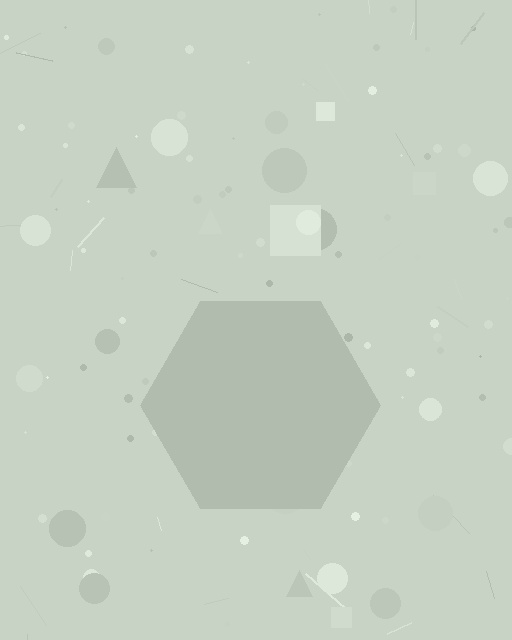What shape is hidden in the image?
A hexagon is hidden in the image.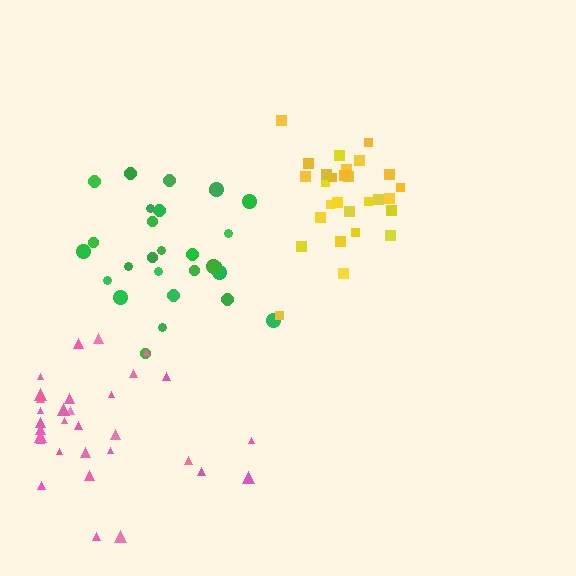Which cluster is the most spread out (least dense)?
Pink.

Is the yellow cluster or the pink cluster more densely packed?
Yellow.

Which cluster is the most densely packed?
Yellow.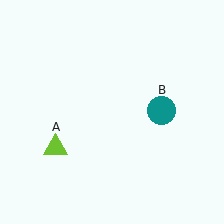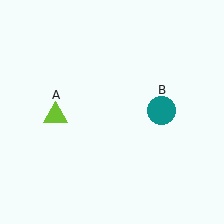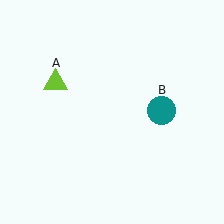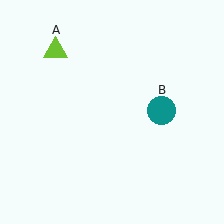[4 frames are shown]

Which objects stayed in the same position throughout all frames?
Teal circle (object B) remained stationary.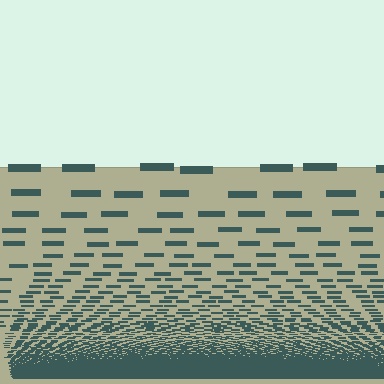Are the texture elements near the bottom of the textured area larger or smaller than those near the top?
Smaller. The gradient is inverted — elements near the bottom are smaller and denser.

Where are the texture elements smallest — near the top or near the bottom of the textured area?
Near the bottom.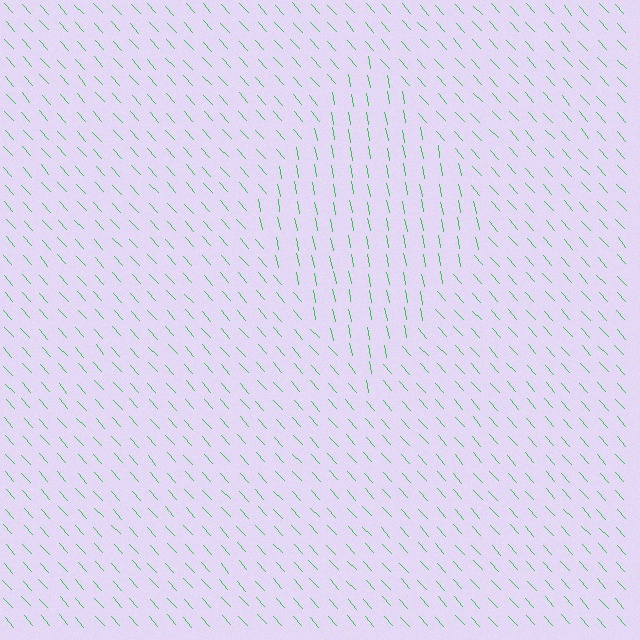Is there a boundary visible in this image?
Yes, there is a texture boundary formed by a change in line orientation.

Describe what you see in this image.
The image is filled with small green line segments. A diamond region in the image has lines oriented differently from the surrounding lines, creating a visible texture boundary.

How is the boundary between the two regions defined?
The boundary is defined purely by a change in line orientation (approximately 31 degrees difference). All lines are the same color and thickness.